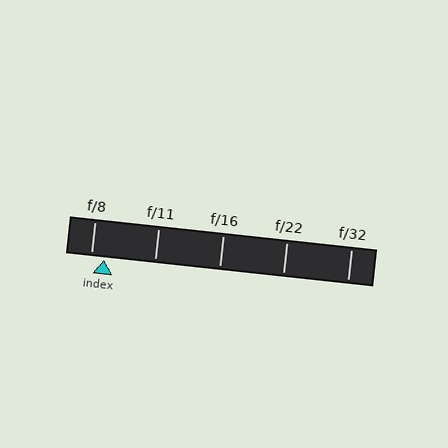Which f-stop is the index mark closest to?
The index mark is closest to f/8.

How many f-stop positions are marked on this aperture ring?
There are 5 f-stop positions marked.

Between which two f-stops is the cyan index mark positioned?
The index mark is between f/8 and f/11.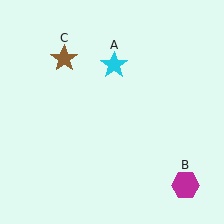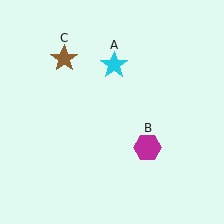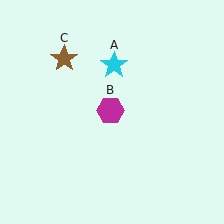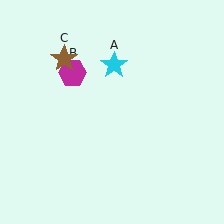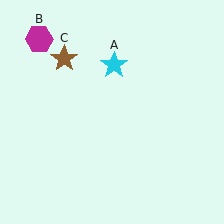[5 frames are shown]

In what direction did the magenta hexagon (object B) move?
The magenta hexagon (object B) moved up and to the left.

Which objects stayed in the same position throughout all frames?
Cyan star (object A) and brown star (object C) remained stationary.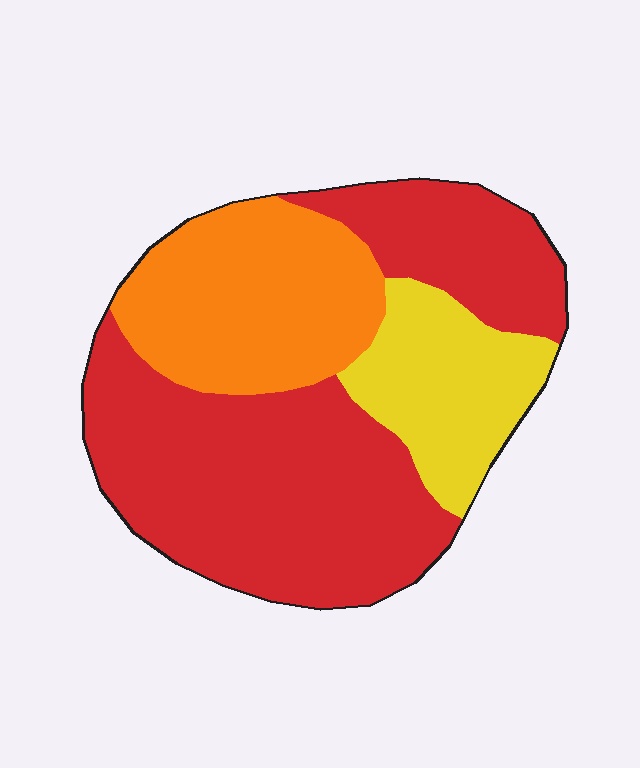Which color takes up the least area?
Yellow, at roughly 20%.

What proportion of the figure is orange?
Orange takes up between a quarter and a half of the figure.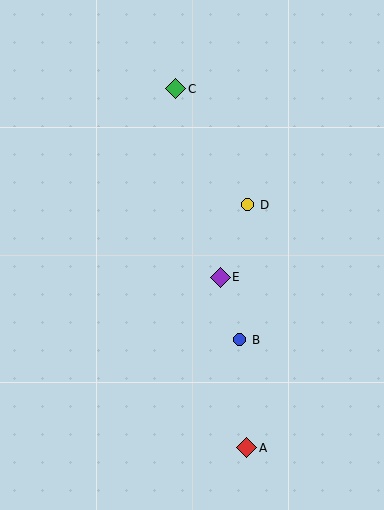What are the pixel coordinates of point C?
Point C is at (176, 89).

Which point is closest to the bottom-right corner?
Point A is closest to the bottom-right corner.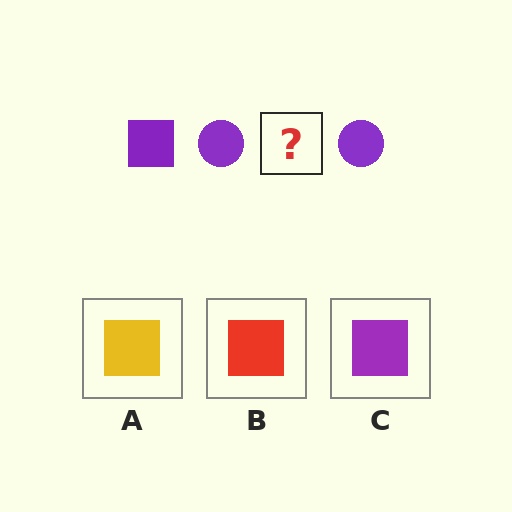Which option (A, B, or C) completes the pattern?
C.